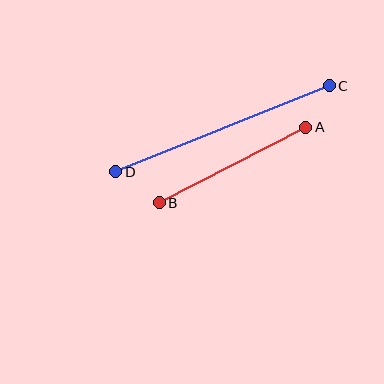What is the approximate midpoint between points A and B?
The midpoint is at approximately (233, 165) pixels.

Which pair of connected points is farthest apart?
Points C and D are farthest apart.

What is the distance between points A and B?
The distance is approximately 165 pixels.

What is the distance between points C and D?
The distance is approximately 230 pixels.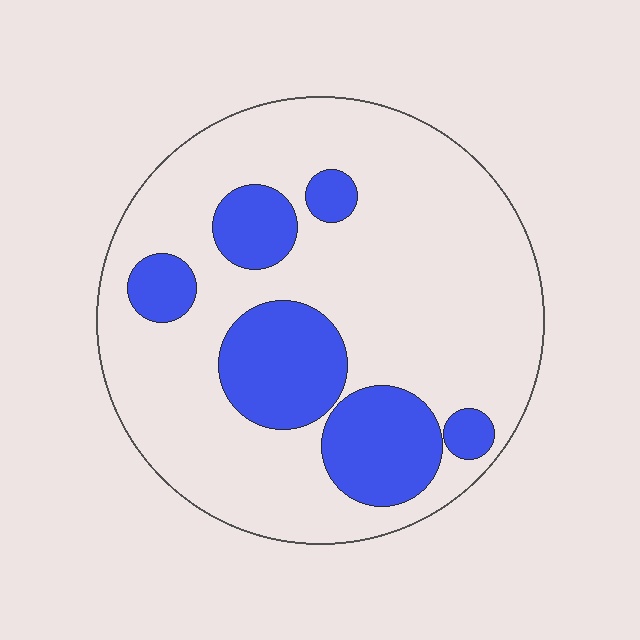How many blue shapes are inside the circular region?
6.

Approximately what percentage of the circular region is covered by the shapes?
Approximately 25%.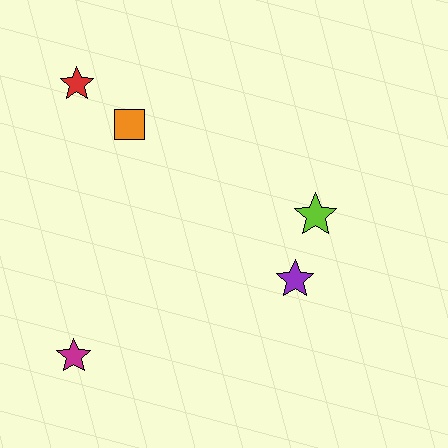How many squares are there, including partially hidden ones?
There is 1 square.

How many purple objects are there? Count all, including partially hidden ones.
There is 1 purple object.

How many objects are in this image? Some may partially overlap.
There are 5 objects.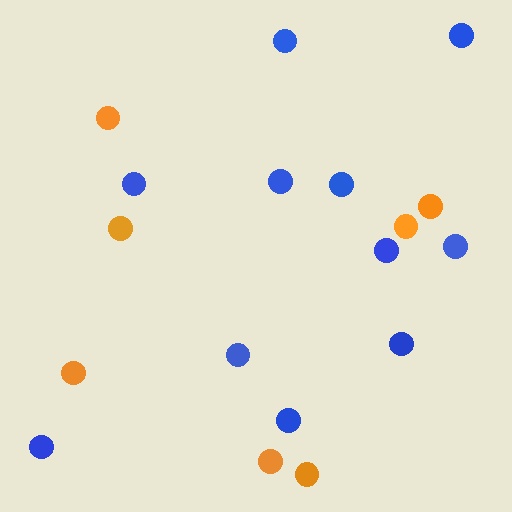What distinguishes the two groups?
There are 2 groups: one group of blue circles (11) and one group of orange circles (7).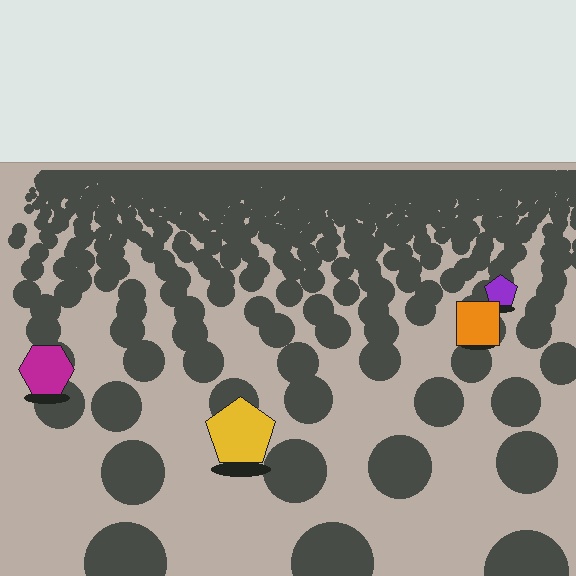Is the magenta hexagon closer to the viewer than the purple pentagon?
Yes. The magenta hexagon is closer — you can tell from the texture gradient: the ground texture is coarser near it.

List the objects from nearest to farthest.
From nearest to farthest: the yellow pentagon, the magenta hexagon, the orange square, the purple pentagon.